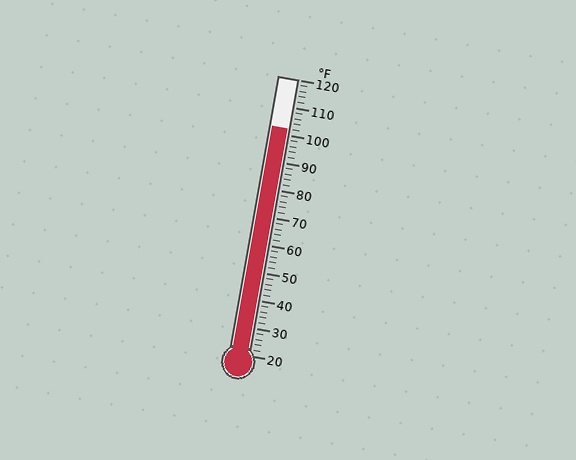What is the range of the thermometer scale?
The thermometer scale ranges from 20°F to 120°F.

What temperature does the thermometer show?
The thermometer shows approximately 102°F.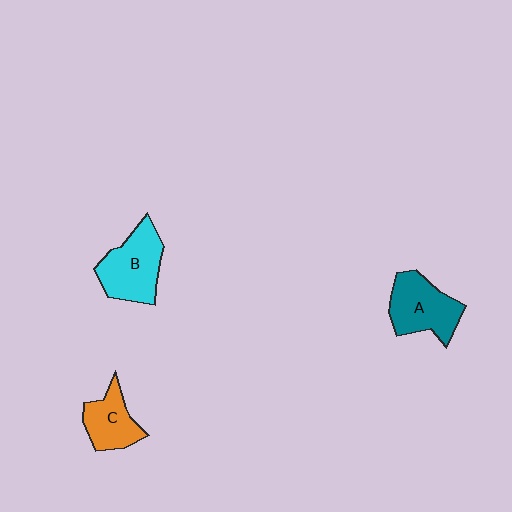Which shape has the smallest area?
Shape C (orange).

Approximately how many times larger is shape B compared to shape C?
Approximately 1.4 times.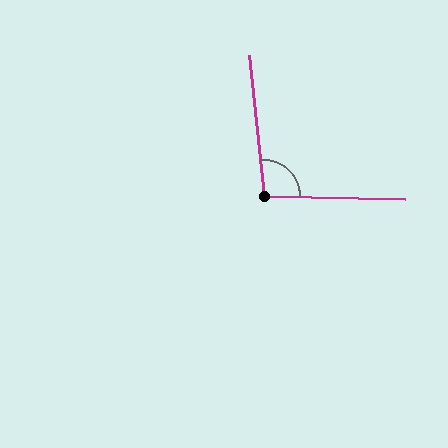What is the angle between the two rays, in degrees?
Approximately 97 degrees.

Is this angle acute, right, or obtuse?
It is obtuse.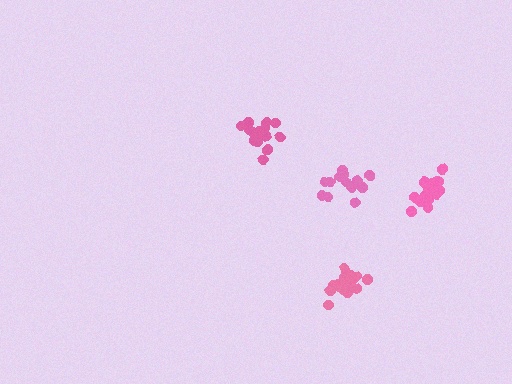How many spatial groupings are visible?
There are 4 spatial groupings.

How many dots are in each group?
Group 1: 14 dots, Group 2: 19 dots, Group 3: 16 dots, Group 4: 15 dots (64 total).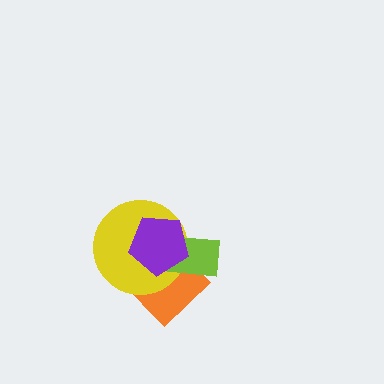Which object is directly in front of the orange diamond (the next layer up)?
The yellow circle is directly in front of the orange diamond.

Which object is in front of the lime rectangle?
The purple pentagon is in front of the lime rectangle.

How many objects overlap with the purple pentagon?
3 objects overlap with the purple pentagon.